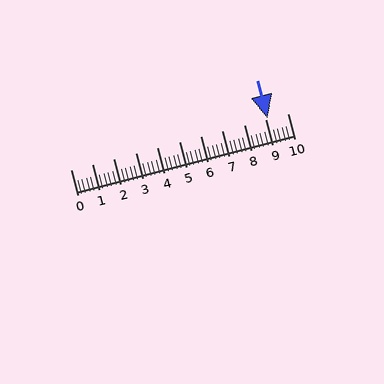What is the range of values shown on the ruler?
The ruler shows values from 0 to 10.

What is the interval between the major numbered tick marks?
The major tick marks are spaced 1 units apart.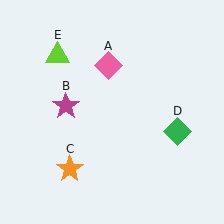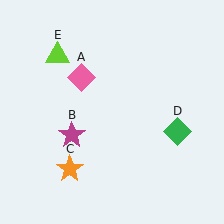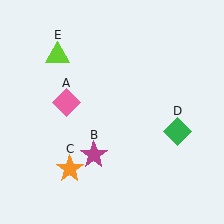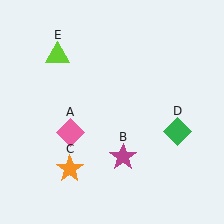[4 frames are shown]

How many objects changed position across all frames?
2 objects changed position: pink diamond (object A), magenta star (object B).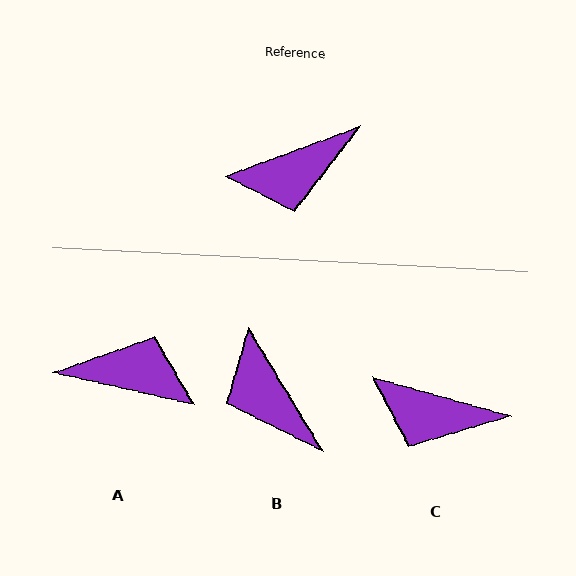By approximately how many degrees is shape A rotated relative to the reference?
Approximately 147 degrees counter-clockwise.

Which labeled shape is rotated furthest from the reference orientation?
A, about 147 degrees away.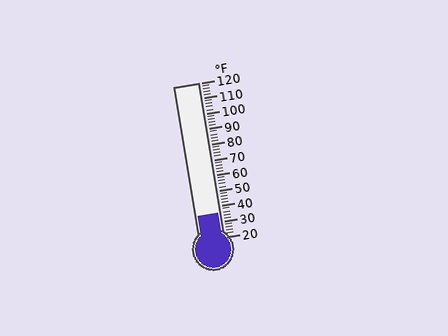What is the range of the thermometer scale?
The thermometer scale ranges from 20°F to 120°F.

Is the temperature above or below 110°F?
The temperature is below 110°F.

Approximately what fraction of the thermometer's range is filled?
The thermometer is filled to approximately 15% of its range.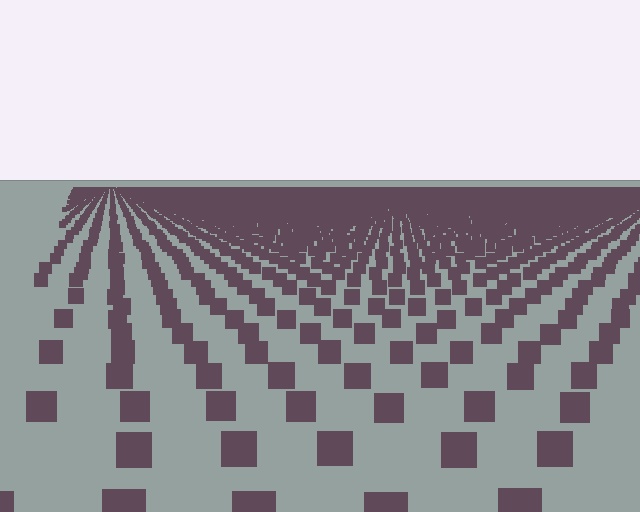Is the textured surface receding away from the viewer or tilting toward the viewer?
The surface is receding away from the viewer. Texture elements get smaller and denser toward the top.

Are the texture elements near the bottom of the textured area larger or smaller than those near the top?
Larger. Near the bottom, elements are closer to the viewer and appear at a bigger on-screen size.